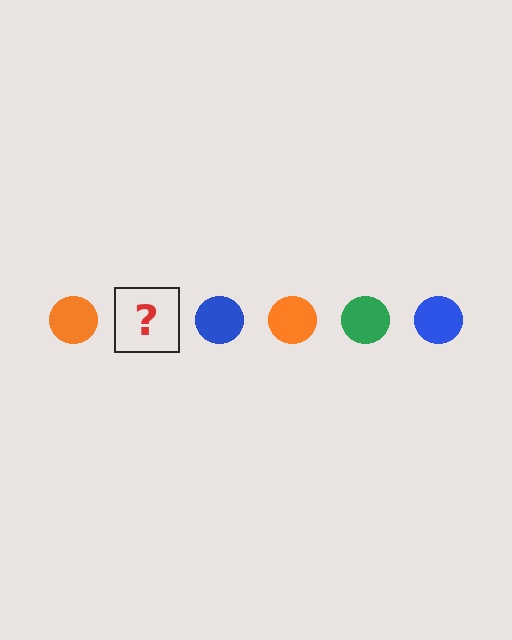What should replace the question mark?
The question mark should be replaced with a green circle.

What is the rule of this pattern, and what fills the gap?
The rule is that the pattern cycles through orange, green, blue circles. The gap should be filled with a green circle.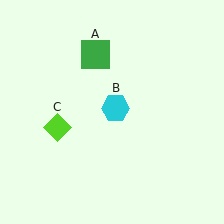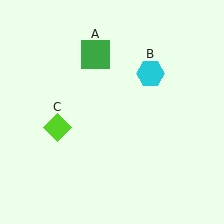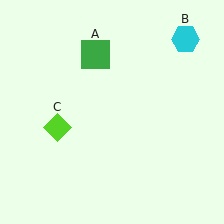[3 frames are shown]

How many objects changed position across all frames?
1 object changed position: cyan hexagon (object B).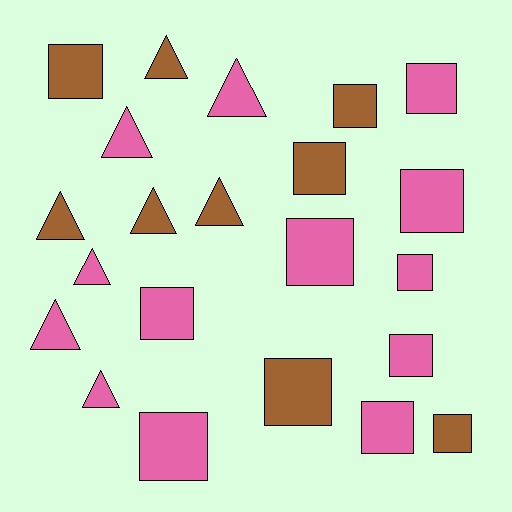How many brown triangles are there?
There are 4 brown triangles.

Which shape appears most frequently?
Square, with 13 objects.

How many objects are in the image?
There are 22 objects.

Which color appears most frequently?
Pink, with 13 objects.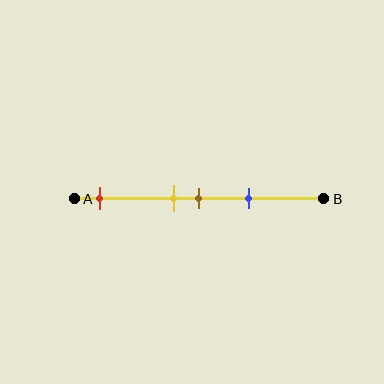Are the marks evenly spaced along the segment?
No, the marks are not evenly spaced.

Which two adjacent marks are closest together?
The yellow and brown marks are the closest adjacent pair.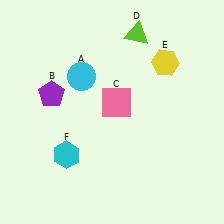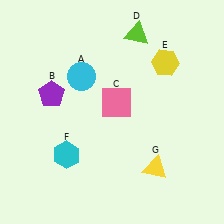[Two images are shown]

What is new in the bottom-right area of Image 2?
A yellow triangle (G) was added in the bottom-right area of Image 2.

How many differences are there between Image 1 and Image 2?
There is 1 difference between the two images.